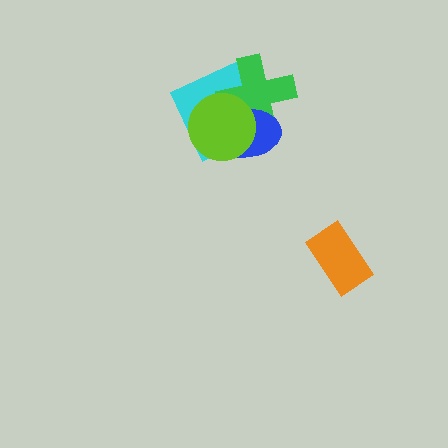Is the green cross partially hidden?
Yes, it is partially covered by another shape.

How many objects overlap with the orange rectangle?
0 objects overlap with the orange rectangle.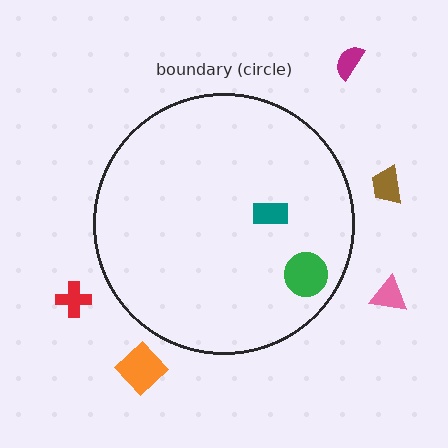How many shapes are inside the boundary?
2 inside, 5 outside.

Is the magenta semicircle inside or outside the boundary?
Outside.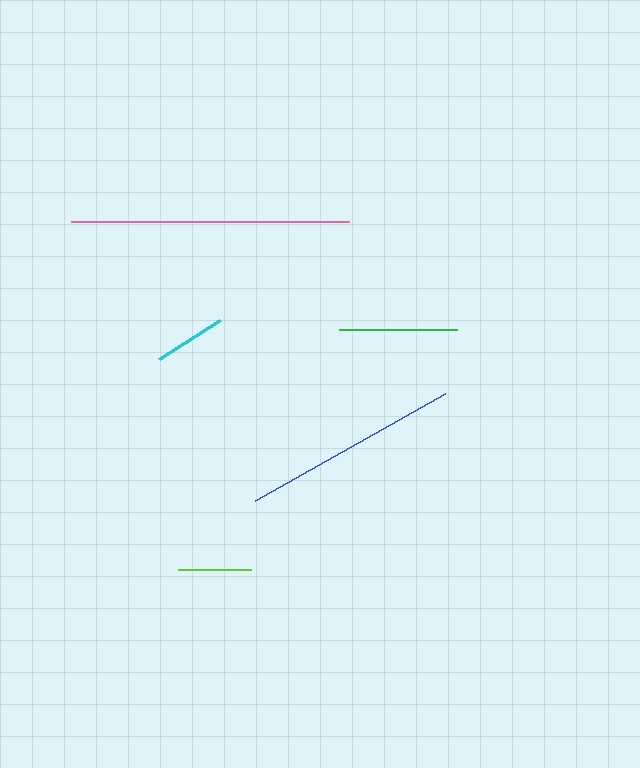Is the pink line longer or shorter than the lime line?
The pink line is longer than the lime line.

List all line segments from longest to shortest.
From longest to shortest: pink, blue, green, cyan, lime.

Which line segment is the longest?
The pink line is the longest at approximately 278 pixels.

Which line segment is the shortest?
The lime line is the shortest at approximately 73 pixels.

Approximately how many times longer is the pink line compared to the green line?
The pink line is approximately 2.4 times the length of the green line.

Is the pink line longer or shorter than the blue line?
The pink line is longer than the blue line.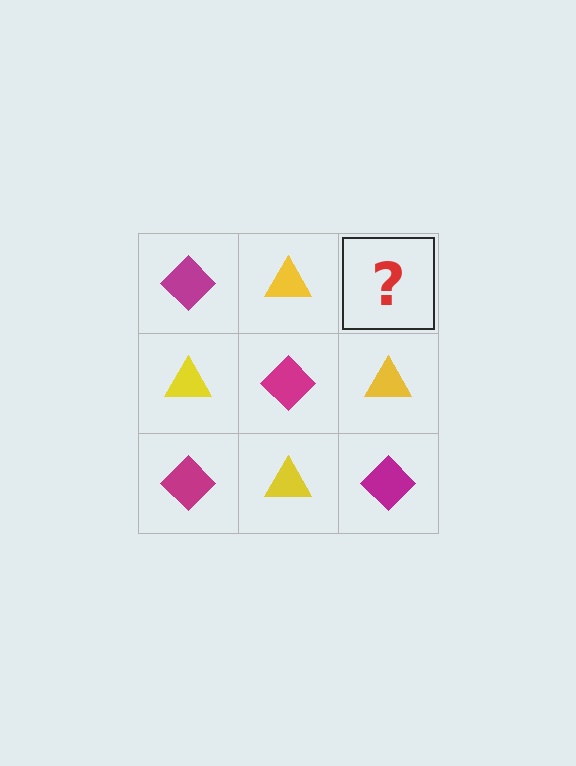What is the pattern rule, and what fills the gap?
The rule is that it alternates magenta diamond and yellow triangle in a checkerboard pattern. The gap should be filled with a magenta diamond.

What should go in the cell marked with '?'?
The missing cell should contain a magenta diamond.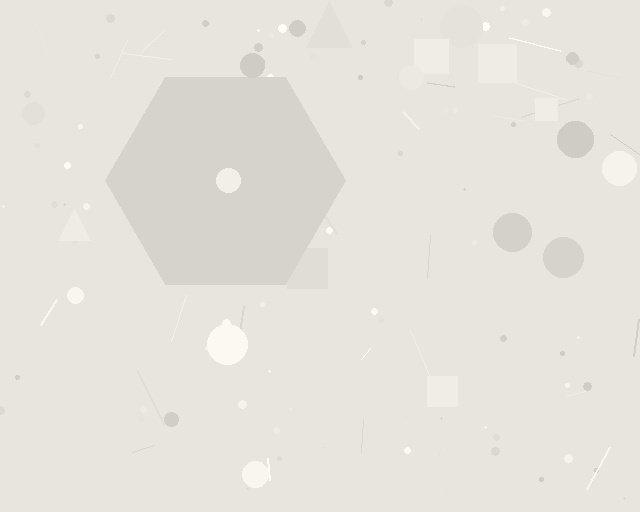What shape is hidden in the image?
A hexagon is hidden in the image.